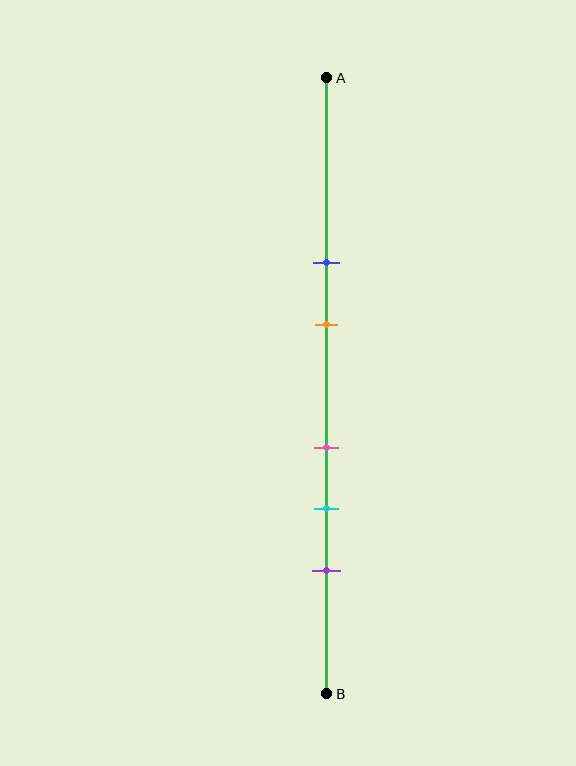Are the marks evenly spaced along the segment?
No, the marks are not evenly spaced.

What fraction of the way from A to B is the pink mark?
The pink mark is approximately 60% (0.6) of the way from A to B.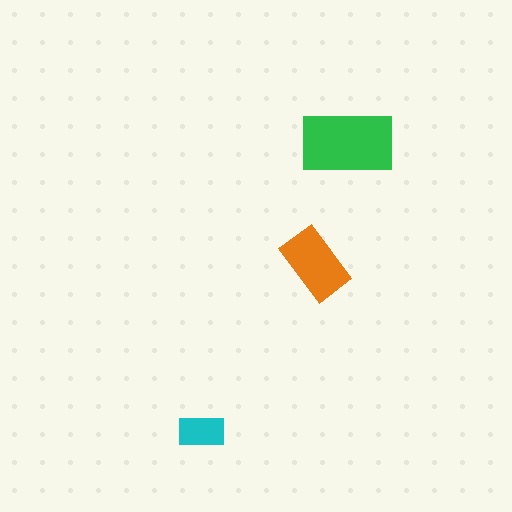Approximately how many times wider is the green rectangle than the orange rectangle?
About 1.5 times wider.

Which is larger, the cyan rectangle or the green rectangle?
The green one.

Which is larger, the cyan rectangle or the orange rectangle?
The orange one.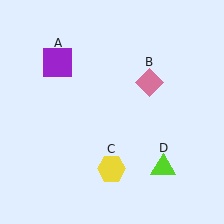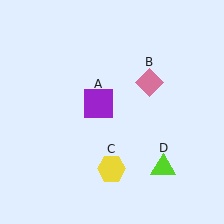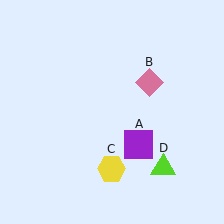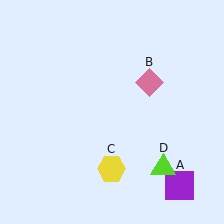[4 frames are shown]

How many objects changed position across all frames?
1 object changed position: purple square (object A).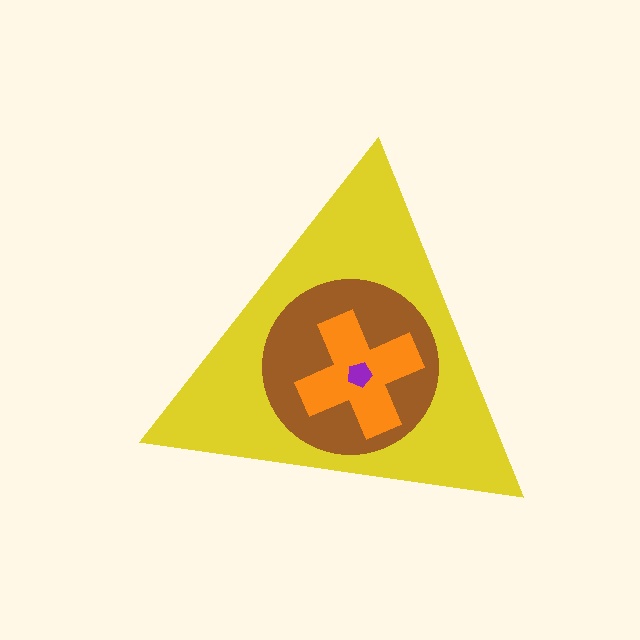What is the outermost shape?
The yellow triangle.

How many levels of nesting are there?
4.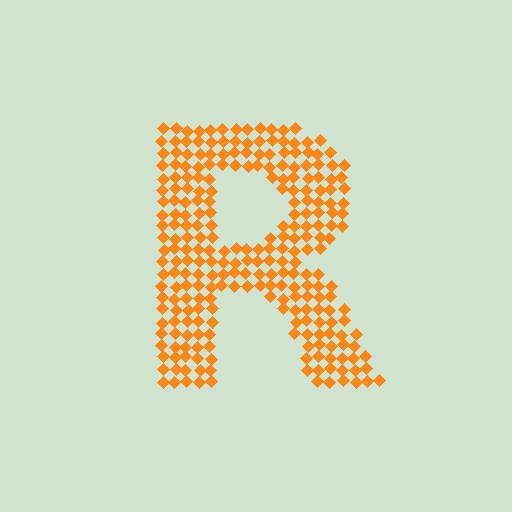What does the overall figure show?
The overall figure shows the letter R.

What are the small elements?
The small elements are diamonds.